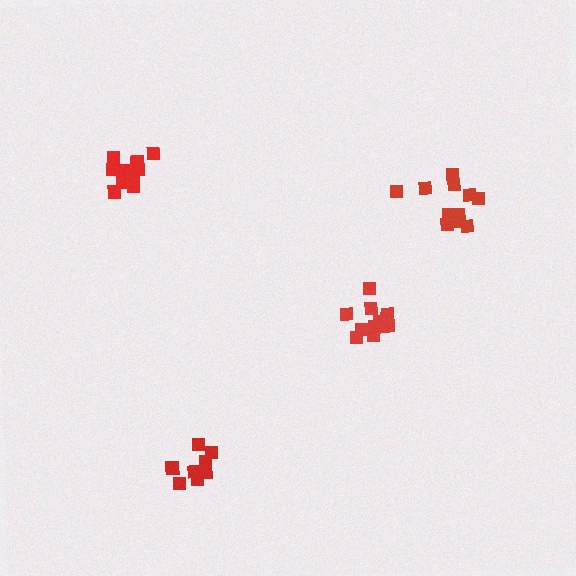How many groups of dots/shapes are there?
There are 4 groups.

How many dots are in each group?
Group 1: 11 dots, Group 2: 13 dots, Group 3: 8 dots, Group 4: 11 dots (43 total).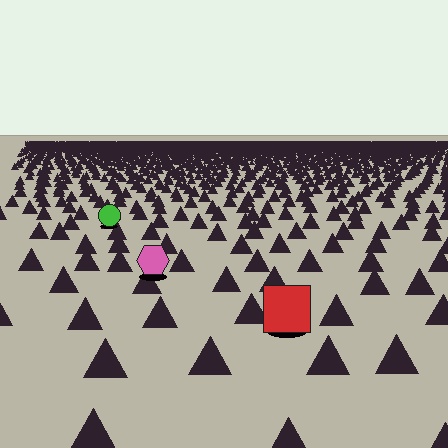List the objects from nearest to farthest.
From nearest to farthest: the red square, the pink hexagon, the green circle.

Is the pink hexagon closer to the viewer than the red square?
No. The red square is closer — you can tell from the texture gradient: the ground texture is coarser near it.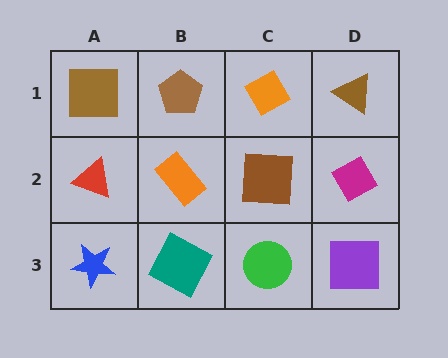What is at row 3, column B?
A teal square.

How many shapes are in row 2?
4 shapes.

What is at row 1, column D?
A brown triangle.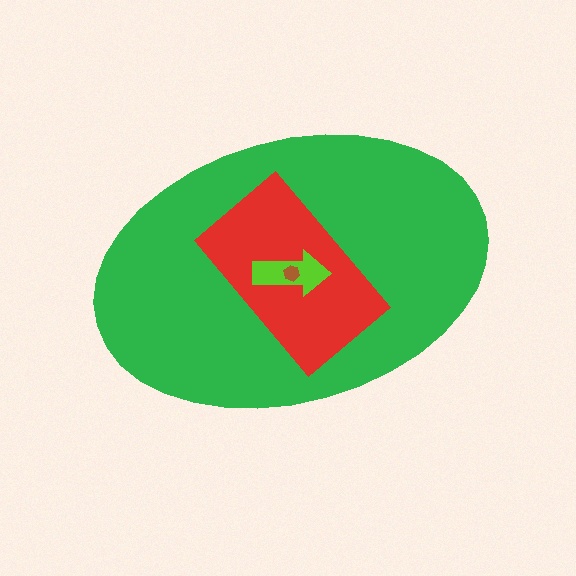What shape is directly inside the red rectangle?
The lime arrow.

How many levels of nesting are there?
4.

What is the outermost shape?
The green ellipse.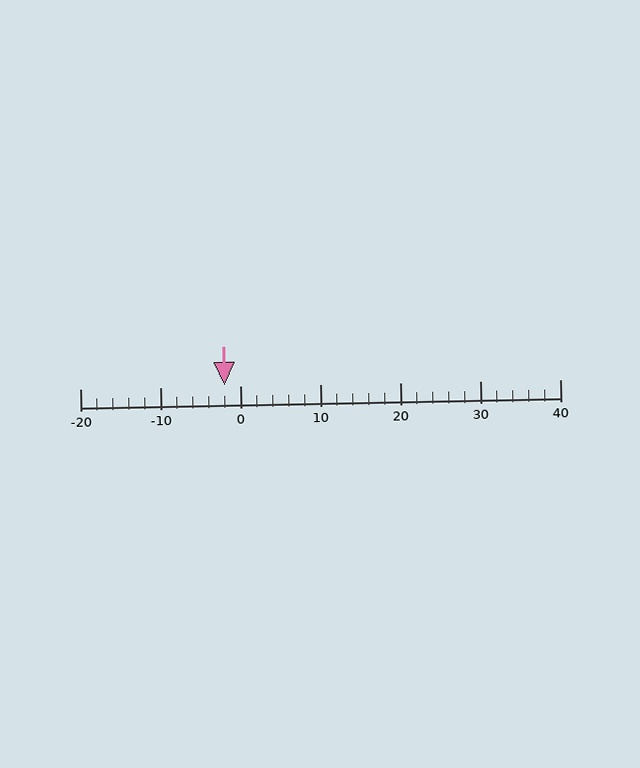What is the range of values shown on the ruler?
The ruler shows values from -20 to 40.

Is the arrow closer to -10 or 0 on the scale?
The arrow is closer to 0.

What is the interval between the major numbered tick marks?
The major tick marks are spaced 10 units apart.